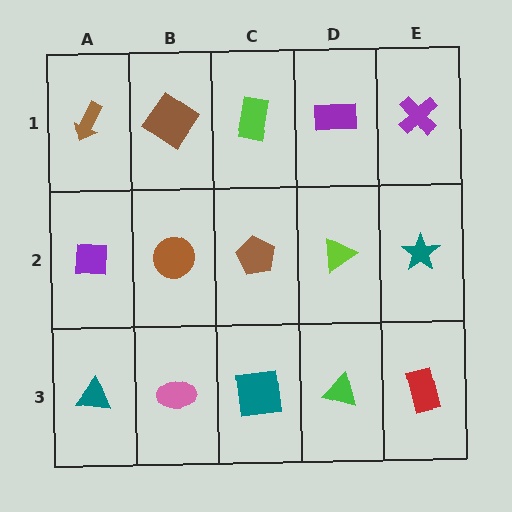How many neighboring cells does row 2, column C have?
4.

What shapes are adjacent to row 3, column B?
A brown circle (row 2, column B), a teal triangle (row 3, column A), a teal square (row 3, column C).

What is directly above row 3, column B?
A brown circle.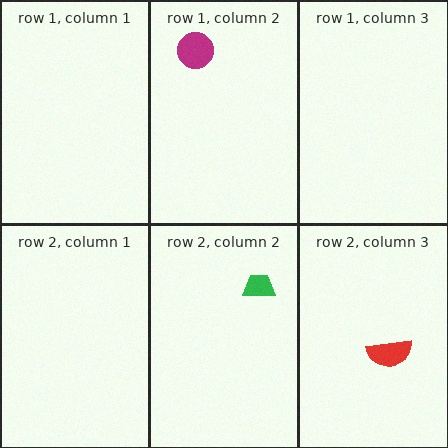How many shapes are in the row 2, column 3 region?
1.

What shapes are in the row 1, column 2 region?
The magenta circle.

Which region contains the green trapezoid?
The row 2, column 2 region.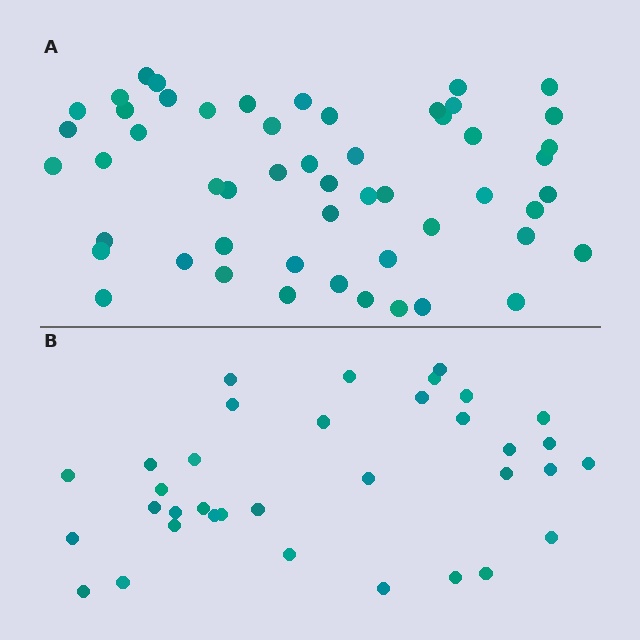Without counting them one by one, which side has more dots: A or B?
Region A (the top region) has more dots.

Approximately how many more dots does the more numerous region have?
Region A has approximately 20 more dots than region B.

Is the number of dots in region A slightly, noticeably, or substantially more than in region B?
Region A has substantially more. The ratio is roughly 1.5 to 1.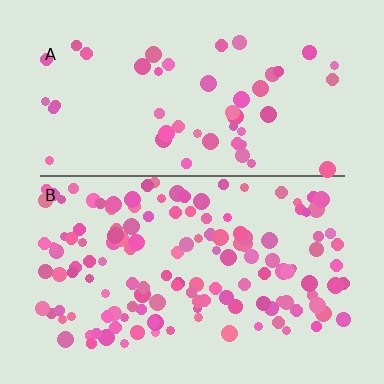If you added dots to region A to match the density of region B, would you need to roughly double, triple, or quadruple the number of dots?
Approximately triple.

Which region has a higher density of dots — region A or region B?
B (the bottom).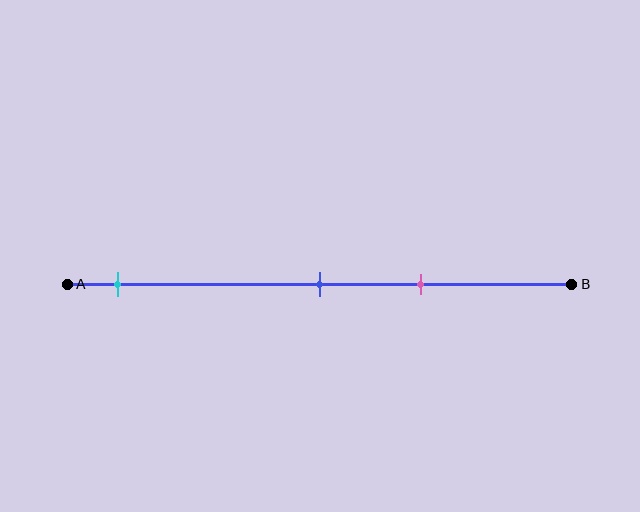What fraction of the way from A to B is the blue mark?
The blue mark is approximately 50% (0.5) of the way from A to B.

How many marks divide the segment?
There are 3 marks dividing the segment.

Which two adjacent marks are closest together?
The blue and pink marks are the closest adjacent pair.